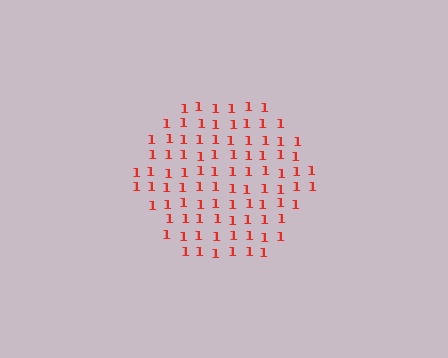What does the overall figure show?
The overall figure shows a hexagon.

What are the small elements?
The small elements are digit 1's.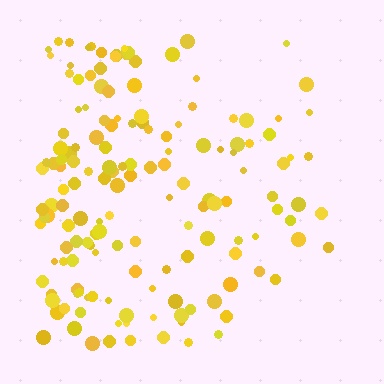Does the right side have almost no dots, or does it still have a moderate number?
Still a moderate number, just noticeably fewer than the left.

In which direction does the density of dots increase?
From right to left, with the left side densest.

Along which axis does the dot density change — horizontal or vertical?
Horizontal.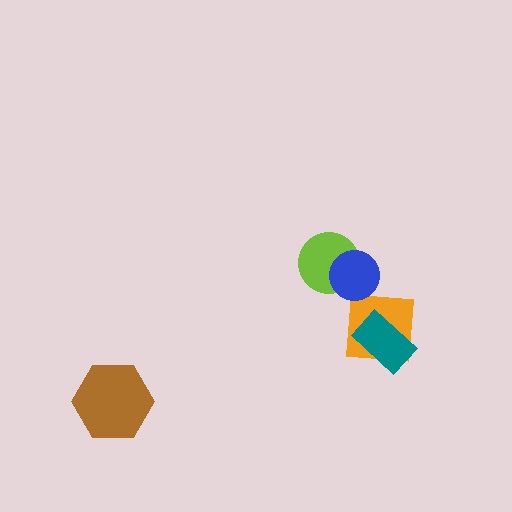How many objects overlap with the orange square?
2 objects overlap with the orange square.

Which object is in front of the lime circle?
The blue circle is in front of the lime circle.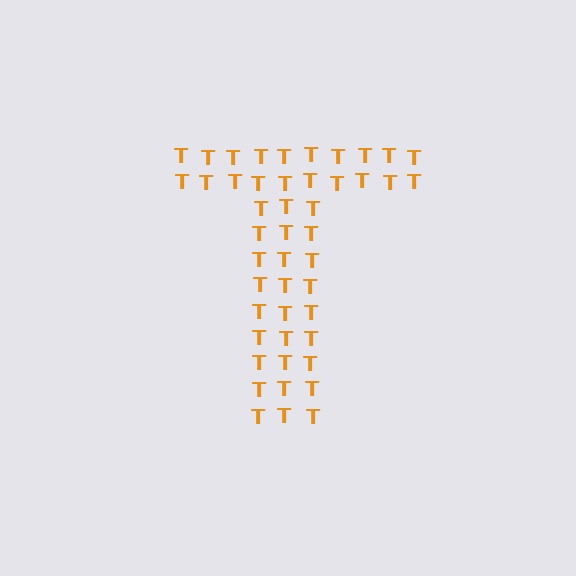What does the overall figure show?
The overall figure shows the letter T.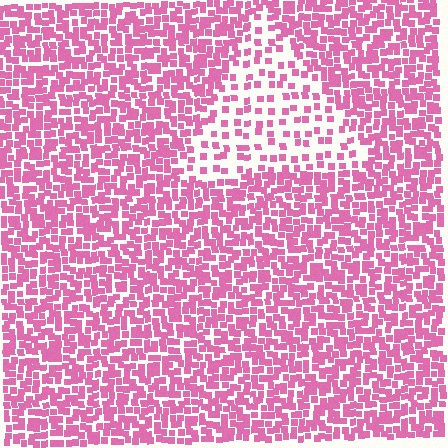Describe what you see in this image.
The image contains small pink elements arranged at two different densities. A triangle-shaped region is visible where the elements are less densely packed than the surrounding area.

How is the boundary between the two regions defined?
The boundary is defined by a change in element density (approximately 2.4x ratio). All elements are the same color, size, and shape.